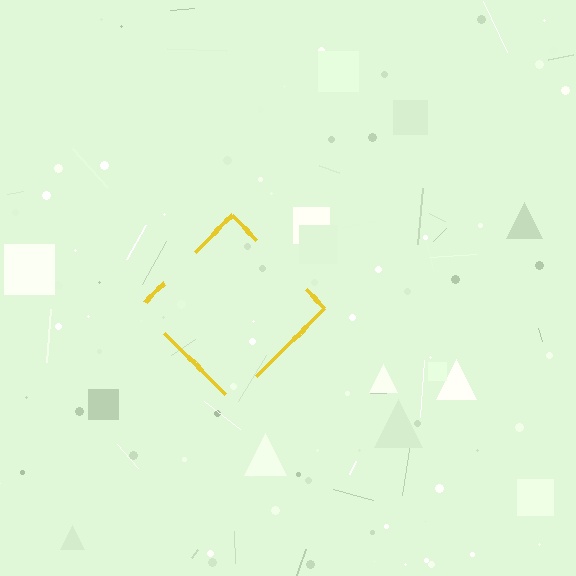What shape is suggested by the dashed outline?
The dashed outline suggests a diamond.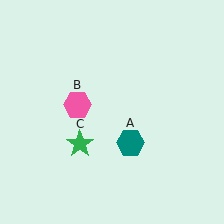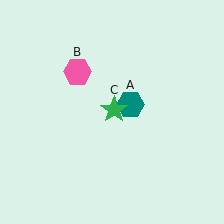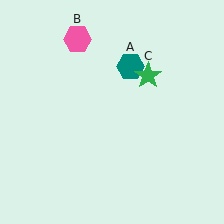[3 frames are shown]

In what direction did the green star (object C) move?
The green star (object C) moved up and to the right.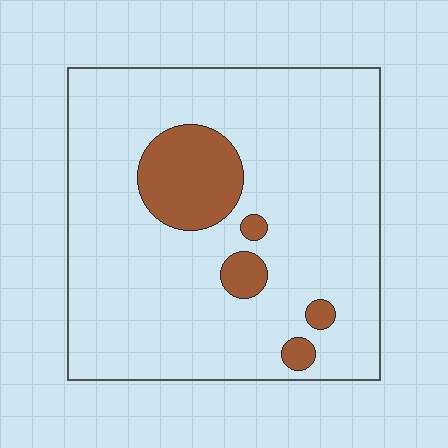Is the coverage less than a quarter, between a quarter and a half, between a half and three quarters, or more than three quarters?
Less than a quarter.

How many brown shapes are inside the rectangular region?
5.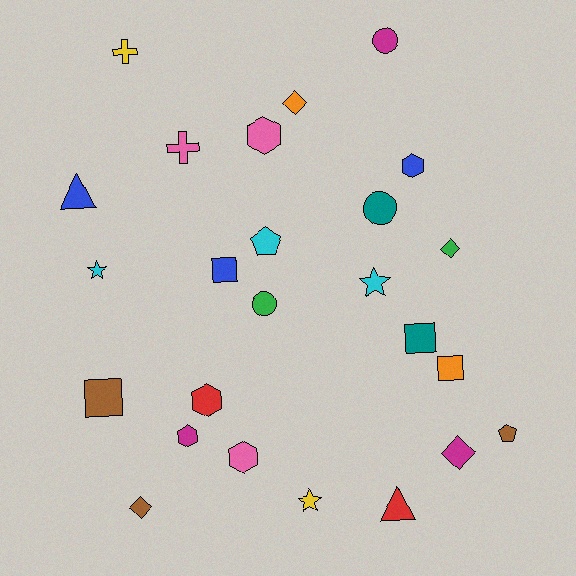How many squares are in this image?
There are 4 squares.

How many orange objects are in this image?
There are 2 orange objects.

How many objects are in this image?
There are 25 objects.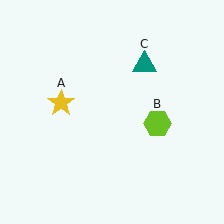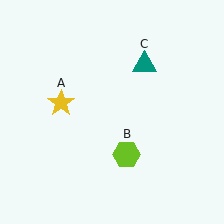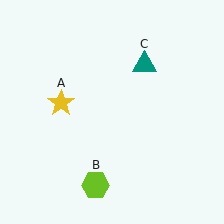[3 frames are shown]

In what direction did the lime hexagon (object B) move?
The lime hexagon (object B) moved down and to the left.